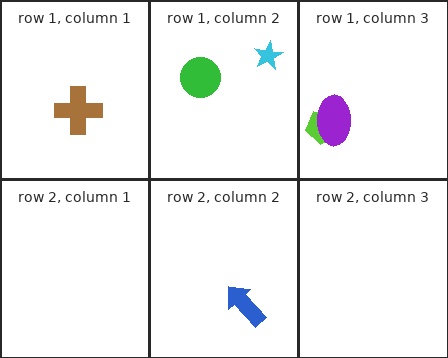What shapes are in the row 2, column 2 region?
The blue arrow.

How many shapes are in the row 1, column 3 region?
2.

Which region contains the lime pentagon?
The row 1, column 3 region.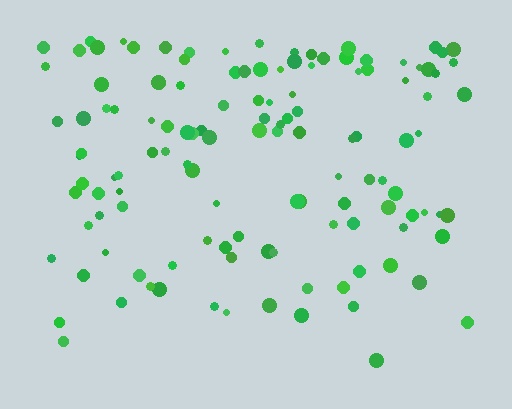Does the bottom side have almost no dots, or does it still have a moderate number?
Still a moderate number, just noticeably fewer than the top.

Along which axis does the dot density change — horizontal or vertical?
Vertical.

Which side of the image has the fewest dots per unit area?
The bottom.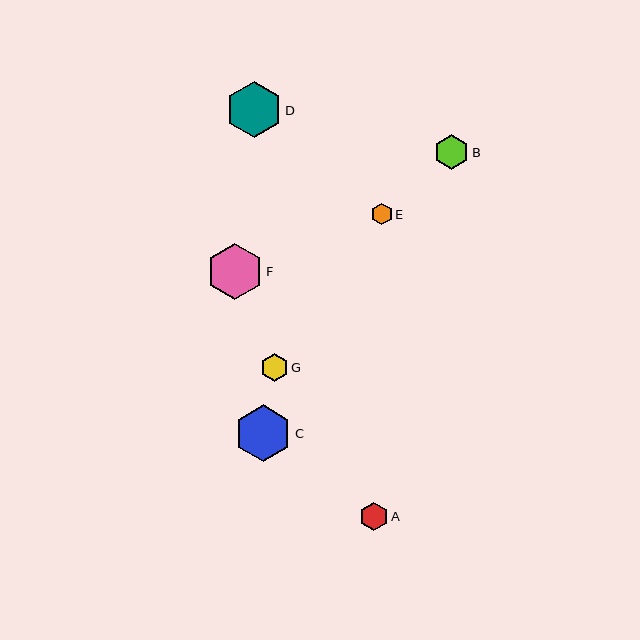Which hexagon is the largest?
Hexagon D is the largest with a size of approximately 57 pixels.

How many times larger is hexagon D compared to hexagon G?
Hexagon D is approximately 2.0 times the size of hexagon G.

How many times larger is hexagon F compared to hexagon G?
Hexagon F is approximately 2.0 times the size of hexagon G.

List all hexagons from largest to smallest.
From largest to smallest: D, C, F, B, A, G, E.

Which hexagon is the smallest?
Hexagon E is the smallest with a size of approximately 21 pixels.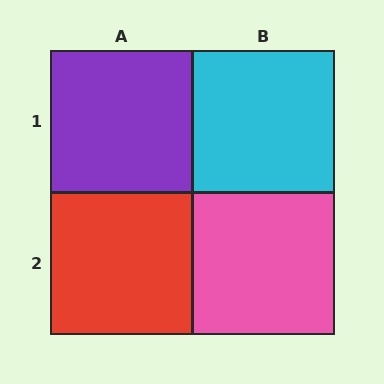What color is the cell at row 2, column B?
Pink.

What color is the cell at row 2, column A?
Red.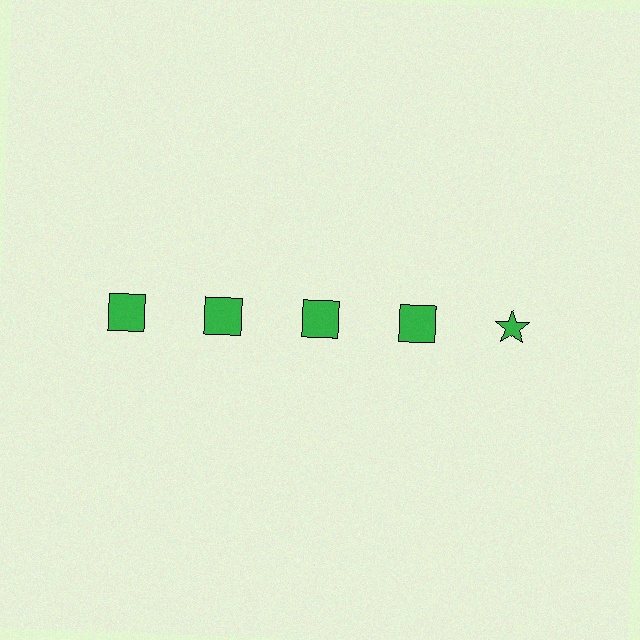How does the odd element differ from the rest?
It has a different shape: star instead of square.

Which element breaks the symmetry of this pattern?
The green star in the top row, rightmost column breaks the symmetry. All other shapes are green squares.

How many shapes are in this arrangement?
There are 5 shapes arranged in a grid pattern.